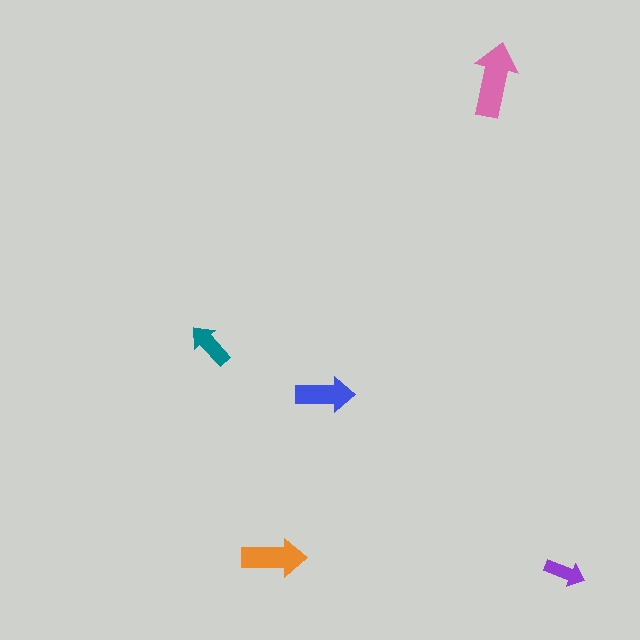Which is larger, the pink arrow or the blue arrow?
The pink one.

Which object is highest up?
The pink arrow is topmost.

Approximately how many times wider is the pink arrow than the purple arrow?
About 2 times wider.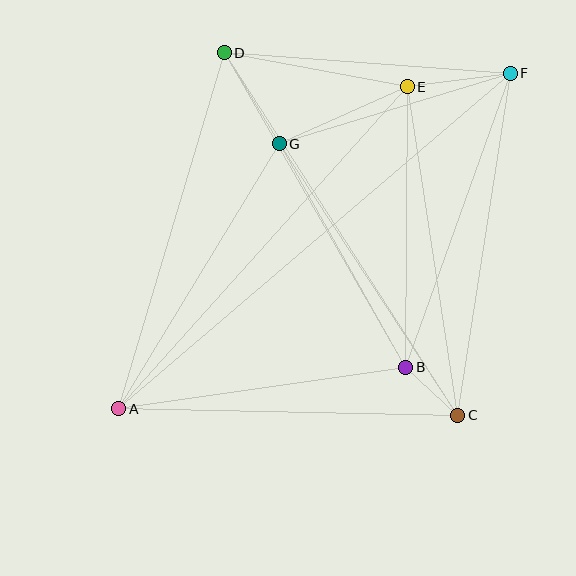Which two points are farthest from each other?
Points A and F are farthest from each other.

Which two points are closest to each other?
Points B and C are closest to each other.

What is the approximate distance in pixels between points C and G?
The distance between C and G is approximately 325 pixels.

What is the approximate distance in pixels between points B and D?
The distance between B and D is approximately 363 pixels.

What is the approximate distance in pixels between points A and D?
The distance between A and D is approximately 371 pixels.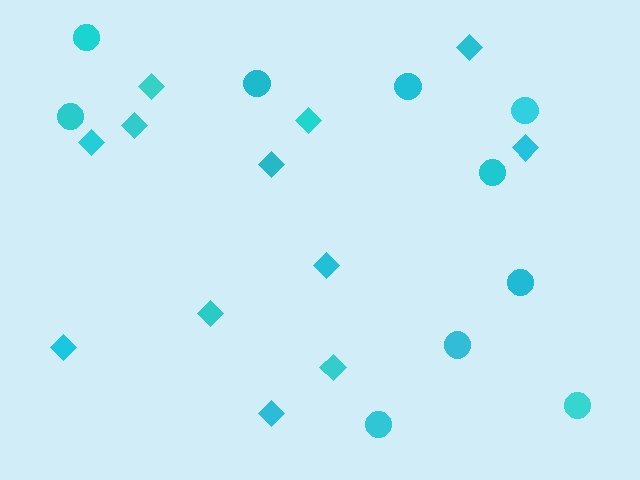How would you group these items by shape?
There are 2 groups: one group of diamonds (12) and one group of circles (10).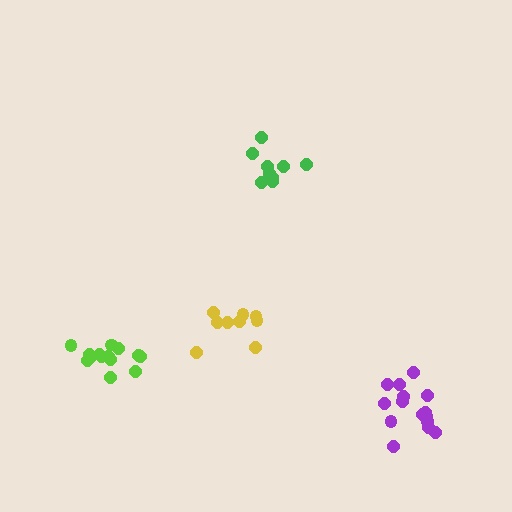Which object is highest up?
The green cluster is topmost.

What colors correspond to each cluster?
The clusters are colored: green, lime, yellow, purple.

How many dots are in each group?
Group 1: 9 dots, Group 2: 14 dots, Group 3: 9 dots, Group 4: 15 dots (47 total).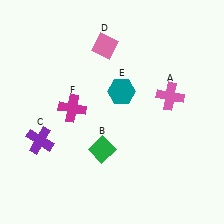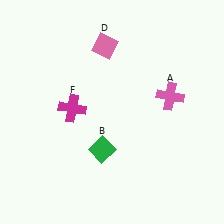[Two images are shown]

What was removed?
The purple cross (C), the teal hexagon (E) were removed in Image 2.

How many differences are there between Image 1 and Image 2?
There are 2 differences between the two images.